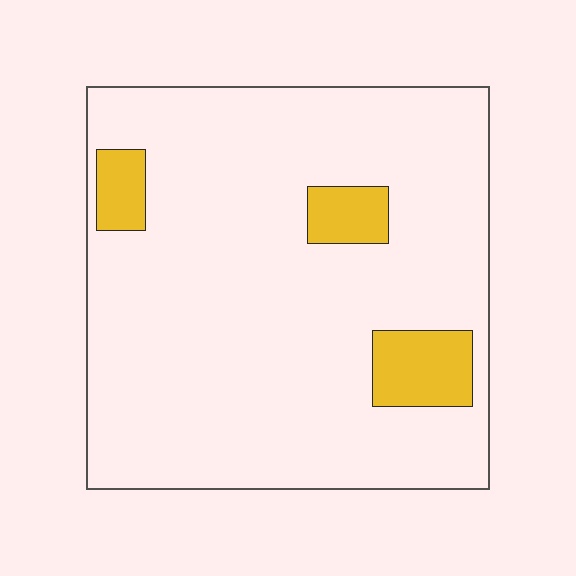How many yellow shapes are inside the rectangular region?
3.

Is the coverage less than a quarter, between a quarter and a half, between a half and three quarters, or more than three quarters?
Less than a quarter.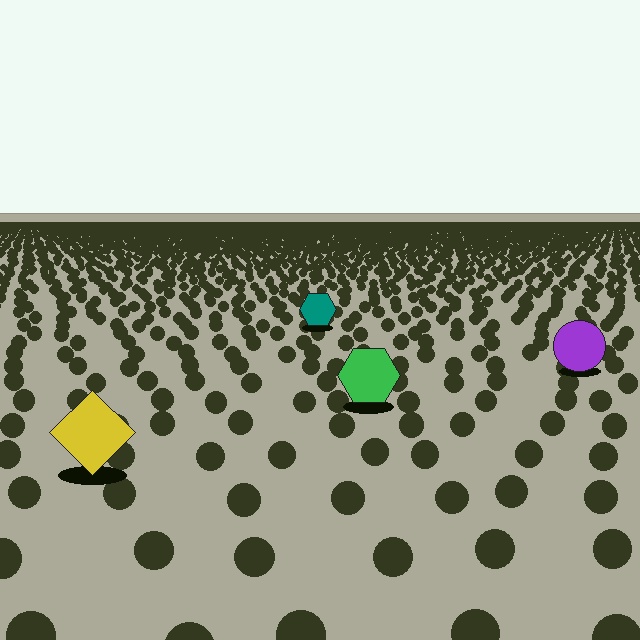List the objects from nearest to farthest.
From nearest to farthest: the yellow diamond, the green hexagon, the purple circle, the teal hexagon.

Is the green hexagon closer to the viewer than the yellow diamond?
No. The yellow diamond is closer — you can tell from the texture gradient: the ground texture is coarser near it.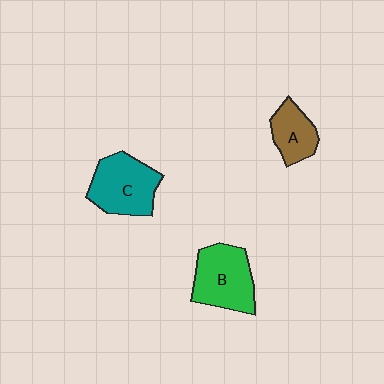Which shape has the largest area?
Shape B (green).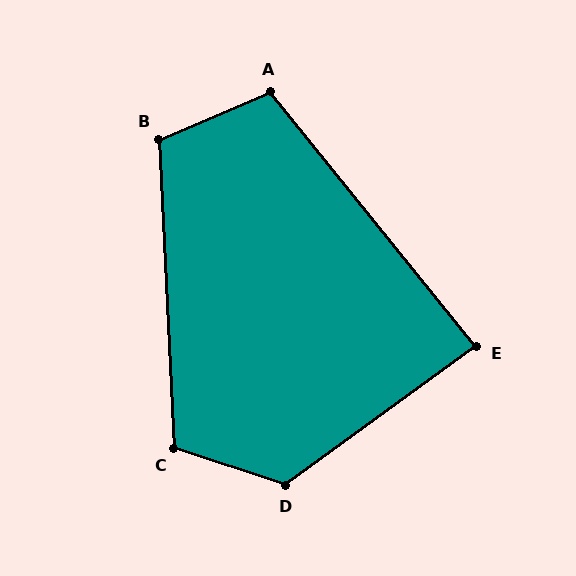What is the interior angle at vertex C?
Approximately 111 degrees (obtuse).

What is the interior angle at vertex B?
Approximately 110 degrees (obtuse).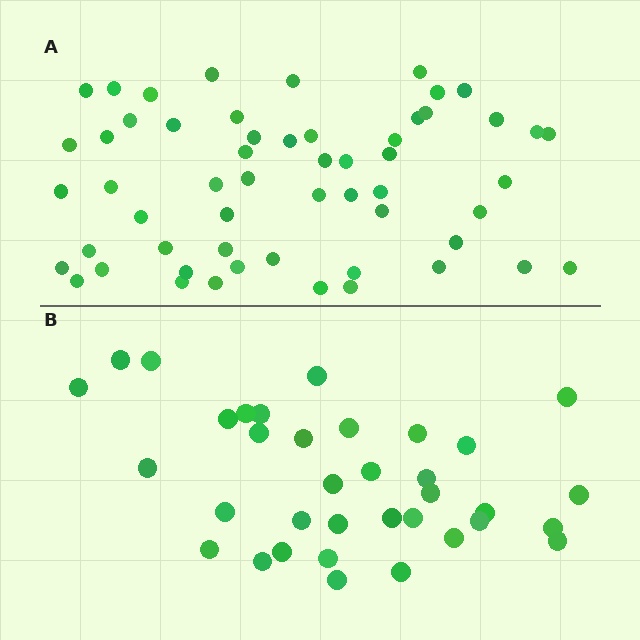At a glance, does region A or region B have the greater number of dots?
Region A (the top region) has more dots.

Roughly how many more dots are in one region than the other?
Region A has approximately 20 more dots than region B.